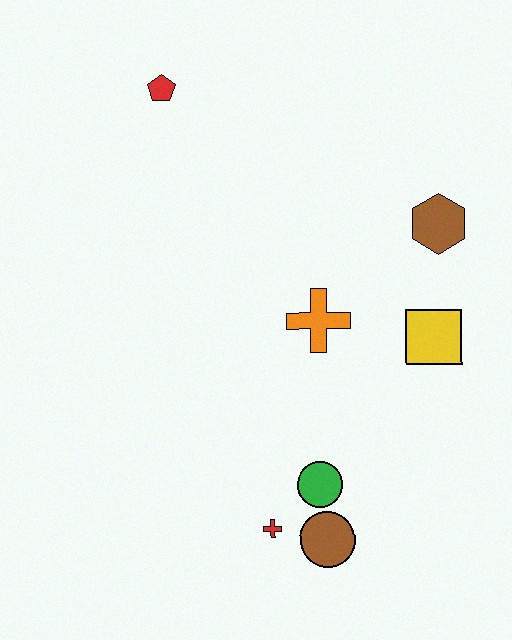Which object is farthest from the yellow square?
The red pentagon is farthest from the yellow square.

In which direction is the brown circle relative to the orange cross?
The brown circle is below the orange cross.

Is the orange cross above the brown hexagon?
No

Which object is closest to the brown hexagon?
The yellow square is closest to the brown hexagon.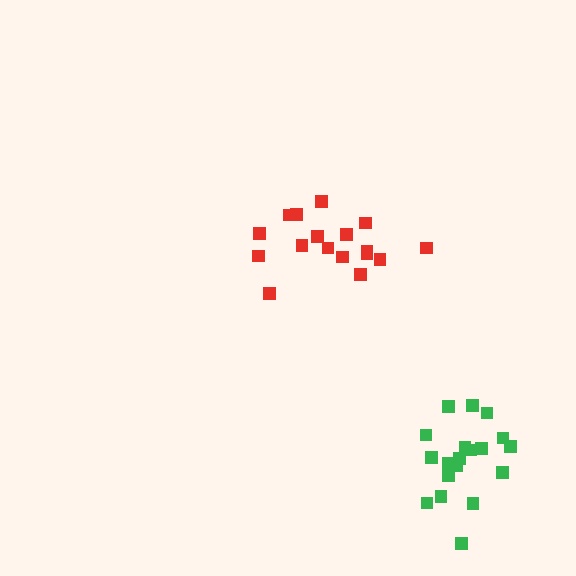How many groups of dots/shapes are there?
There are 2 groups.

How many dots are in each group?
Group 1: 17 dots, Group 2: 19 dots (36 total).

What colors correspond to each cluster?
The clusters are colored: red, green.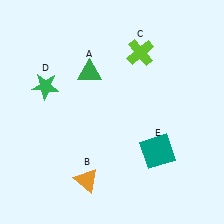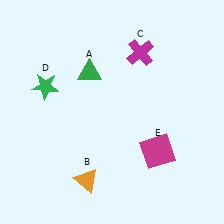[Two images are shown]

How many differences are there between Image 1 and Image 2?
There are 2 differences between the two images.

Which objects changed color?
C changed from lime to magenta. E changed from teal to magenta.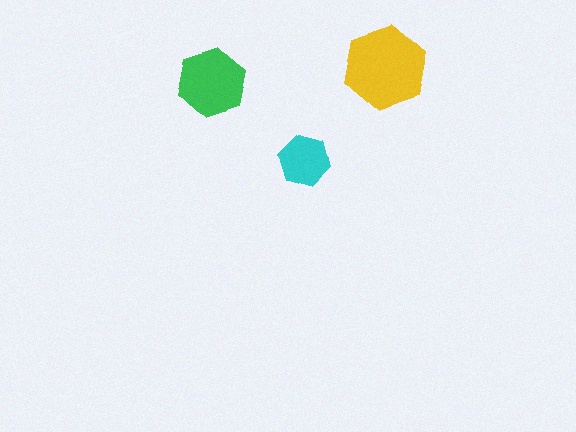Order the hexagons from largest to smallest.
the yellow one, the green one, the cyan one.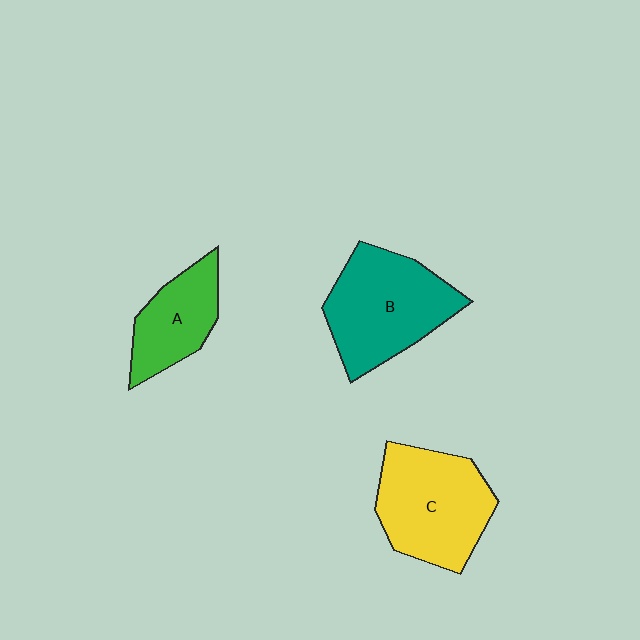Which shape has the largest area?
Shape B (teal).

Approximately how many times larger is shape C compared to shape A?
Approximately 1.6 times.